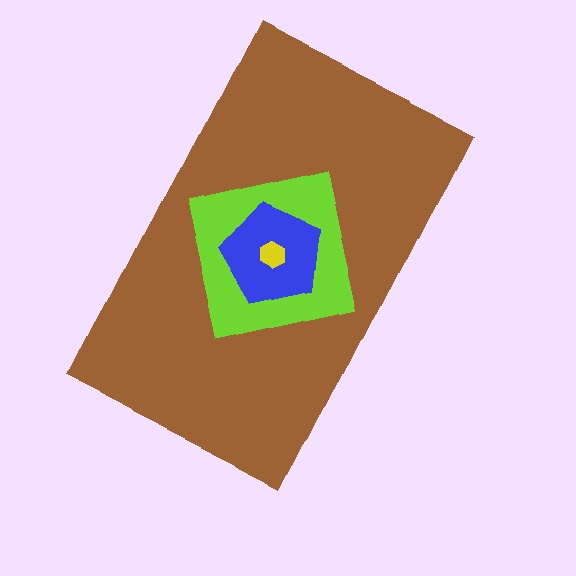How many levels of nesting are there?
4.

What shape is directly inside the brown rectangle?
The lime square.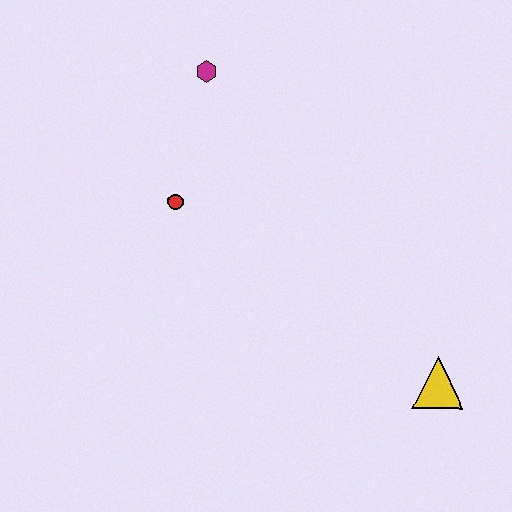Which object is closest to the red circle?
The magenta hexagon is closest to the red circle.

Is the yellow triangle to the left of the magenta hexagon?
No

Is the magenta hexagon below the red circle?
No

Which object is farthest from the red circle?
The yellow triangle is farthest from the red circle.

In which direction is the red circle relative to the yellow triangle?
The red circle is to the left of the yellow triangle.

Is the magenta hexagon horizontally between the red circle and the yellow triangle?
Yes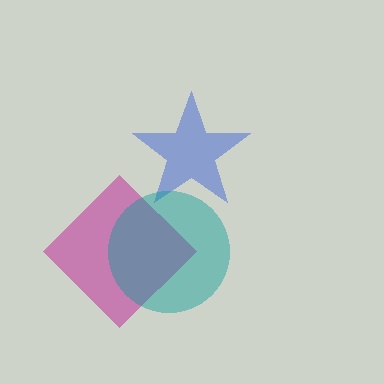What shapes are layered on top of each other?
The layered shapes are: a blue star, a magenta diamond, a teal circle.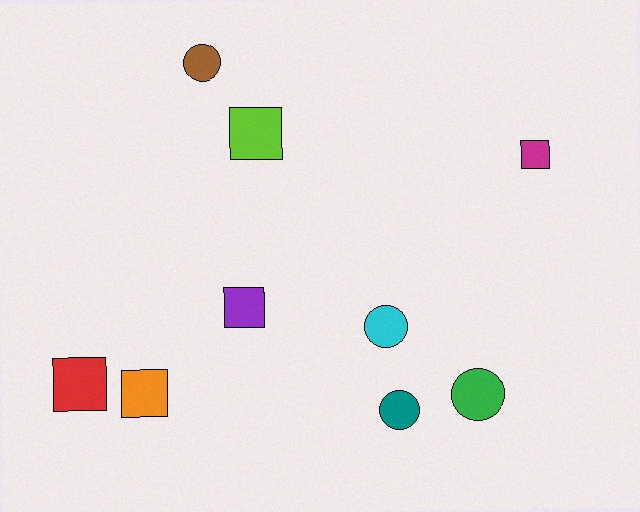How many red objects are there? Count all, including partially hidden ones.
There is 1 red object.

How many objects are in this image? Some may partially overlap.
There are 9 objects.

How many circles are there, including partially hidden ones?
There are 4 circles.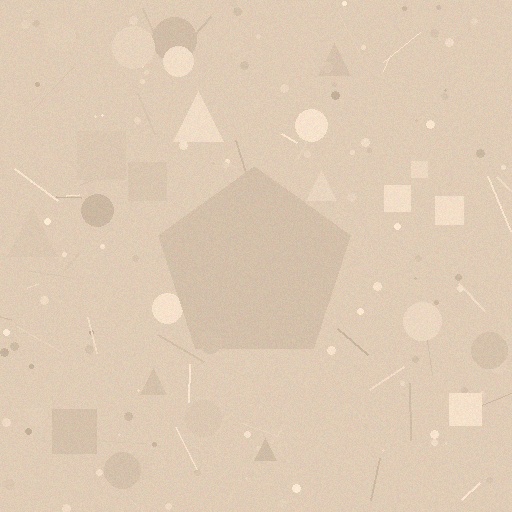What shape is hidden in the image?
A pentagon is hidden in the image.